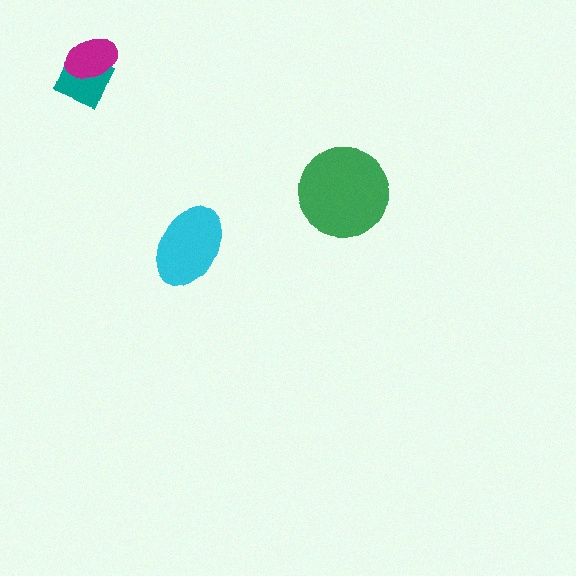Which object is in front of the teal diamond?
The magenta ellipse is in front of the teal diamond.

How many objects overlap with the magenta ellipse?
1 object overlaps with the magenta ellipse.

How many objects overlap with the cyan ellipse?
0 objects overlap with the cyan ellipse.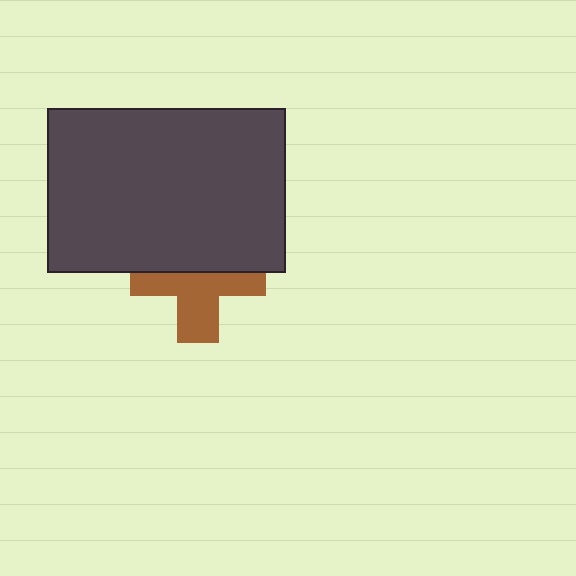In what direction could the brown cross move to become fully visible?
The brown cross could move down. That would shift it out from behind the dark gray rectangle entirely.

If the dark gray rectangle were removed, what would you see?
You would see the complete brown cross.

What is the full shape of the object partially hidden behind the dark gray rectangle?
The partially hidden object is a brown cross.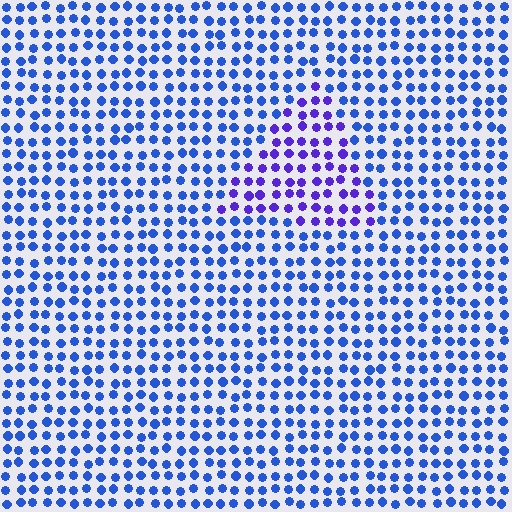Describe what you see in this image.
The image is filled with small blue elements in a uniform arrangement. A triangle-shaped region is visible where the elements are tinted to a slightly different hue, forming a subtle color boundary.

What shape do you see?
I see a triangle.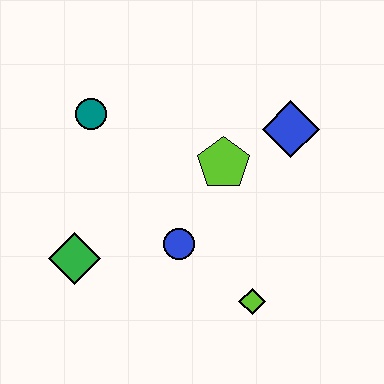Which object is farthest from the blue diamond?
The green diamond is farthest from the blue diamond.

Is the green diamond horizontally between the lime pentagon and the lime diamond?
No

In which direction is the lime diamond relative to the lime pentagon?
The lime diamond is below the lime pentagon.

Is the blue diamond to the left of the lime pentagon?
No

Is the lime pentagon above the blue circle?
Yes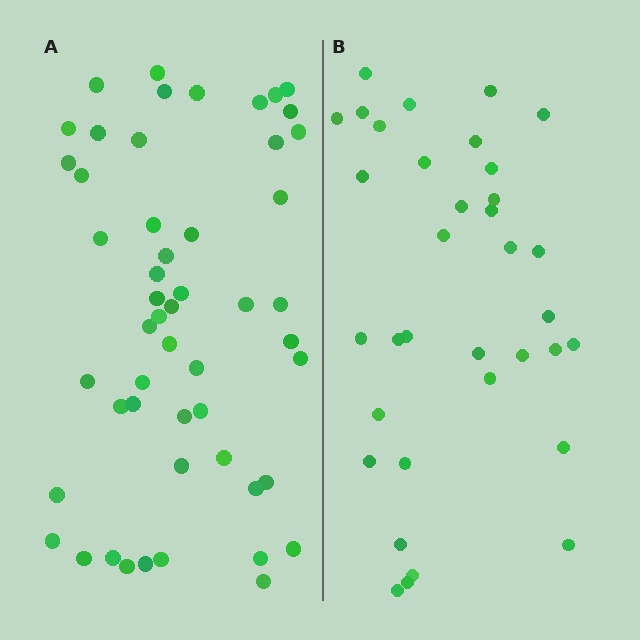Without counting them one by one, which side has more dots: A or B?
Region A (the left region) has more dots.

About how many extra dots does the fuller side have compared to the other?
Region A has approximately 15 more dots than region B.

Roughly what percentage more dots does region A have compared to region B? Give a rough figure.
About 50% more.